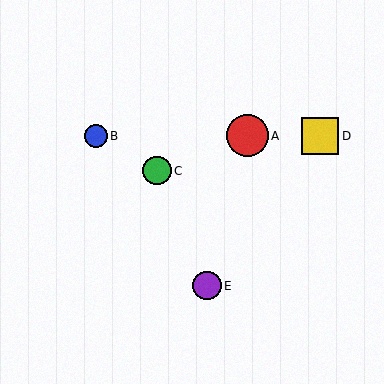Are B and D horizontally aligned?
Yes, both are at y≈136.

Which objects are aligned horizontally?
Objects A, B, D are aligned horizontally.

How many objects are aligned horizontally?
3 objects (A, B, D) are aligned horizontally.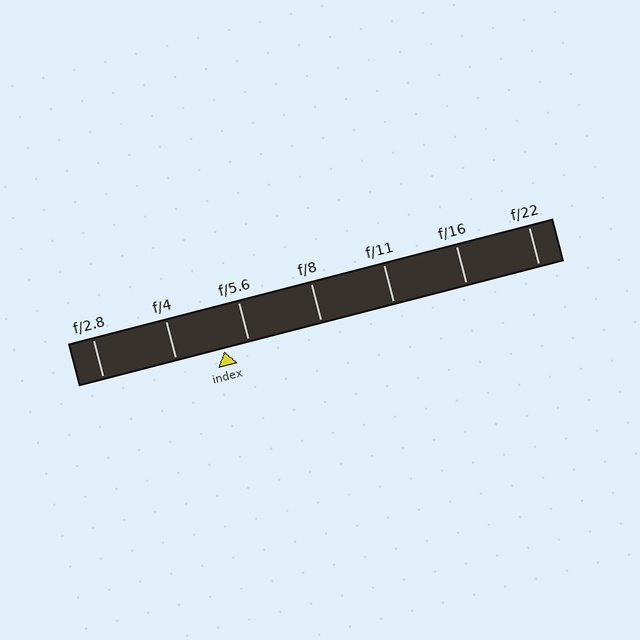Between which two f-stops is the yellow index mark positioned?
The index mark is between f/4 and f/5.6.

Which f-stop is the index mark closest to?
The index mark is closest to f/5.6.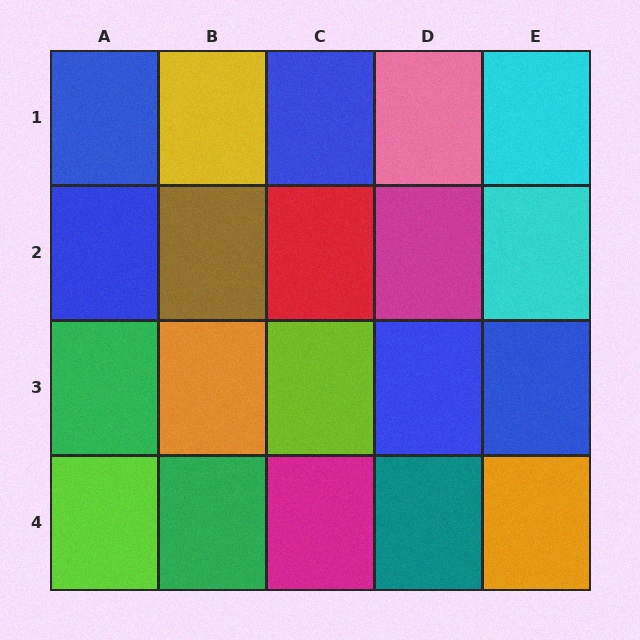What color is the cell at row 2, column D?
Magenta.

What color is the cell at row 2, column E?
Cyan.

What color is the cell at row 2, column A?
Blue.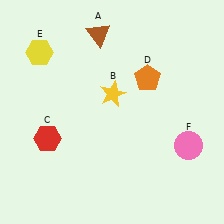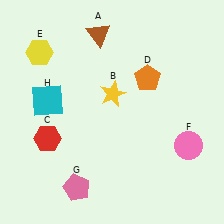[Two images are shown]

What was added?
A pink pentagon (G), a cyan square (H) were added in Image 2.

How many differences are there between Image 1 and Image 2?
There are 2 differences between the two images.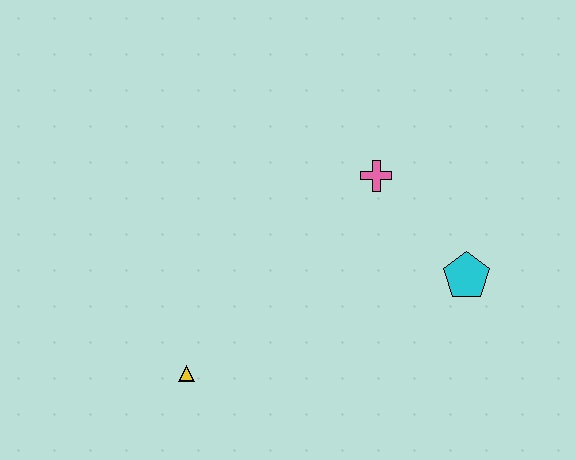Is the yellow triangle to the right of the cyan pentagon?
No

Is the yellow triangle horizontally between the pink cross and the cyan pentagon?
No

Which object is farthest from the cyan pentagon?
The yellow triangle is farthest from the cyan pentagon.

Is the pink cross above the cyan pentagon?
Yes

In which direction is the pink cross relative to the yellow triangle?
The pink cross is above the yellow triangle.